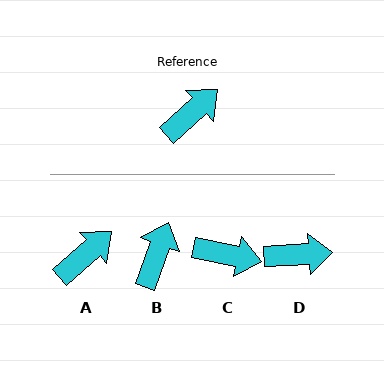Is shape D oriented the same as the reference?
No, it is off by about 38 degrees.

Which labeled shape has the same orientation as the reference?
A.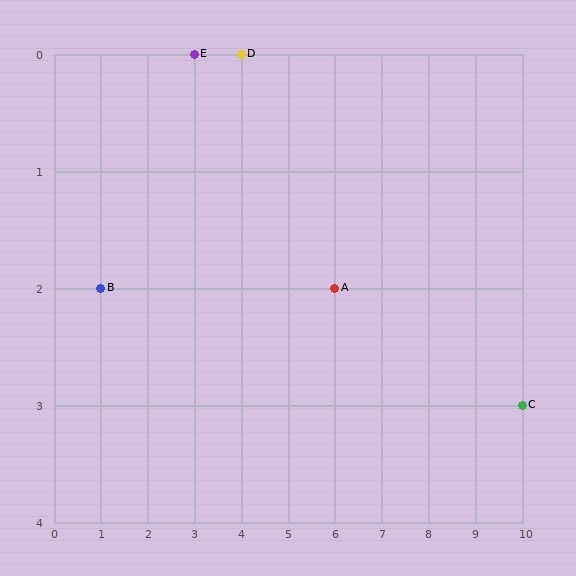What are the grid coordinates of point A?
Point A is at grid coordinates (6, 2).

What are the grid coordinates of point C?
Point C is at grid coordinates (10, 3).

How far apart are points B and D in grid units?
Points B and D are 3 columns and 2 rows apart (about 3.6 grid units diagonally).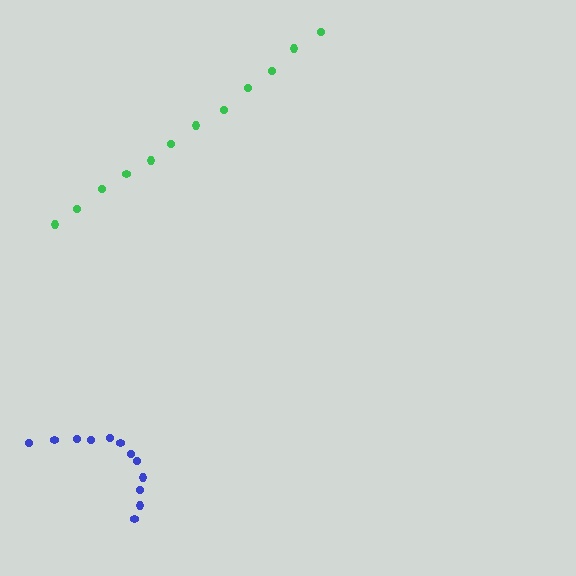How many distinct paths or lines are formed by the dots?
There are 2 distinct paths.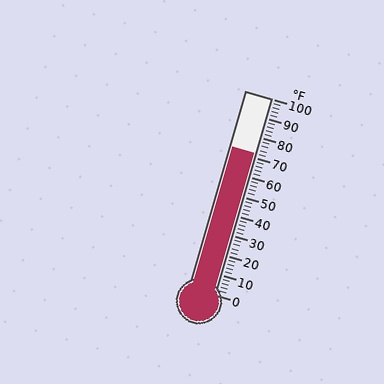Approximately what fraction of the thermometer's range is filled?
The thermometer is filled to approximately 70% of its range.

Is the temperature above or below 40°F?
The temperature is above 40°F.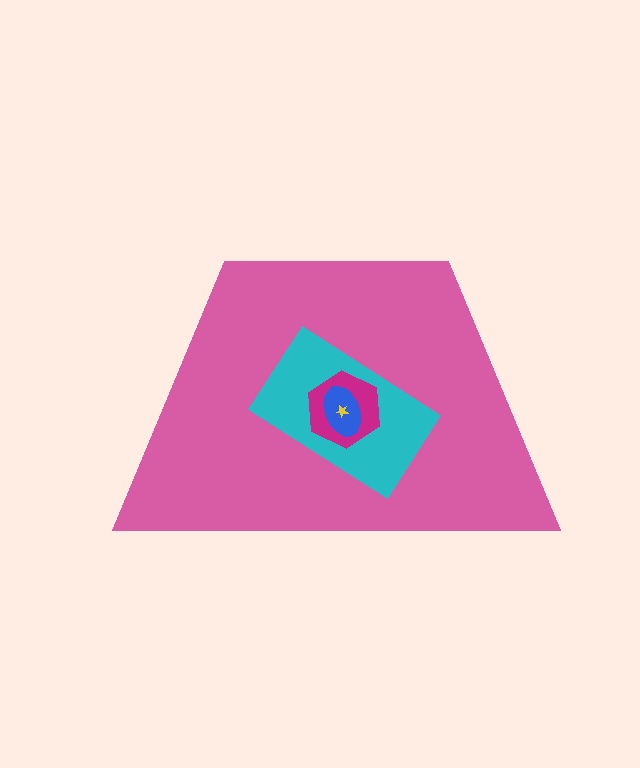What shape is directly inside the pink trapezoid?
The cyan rectangle.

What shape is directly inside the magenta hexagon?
The blue ellipse.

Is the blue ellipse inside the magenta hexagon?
Yes.